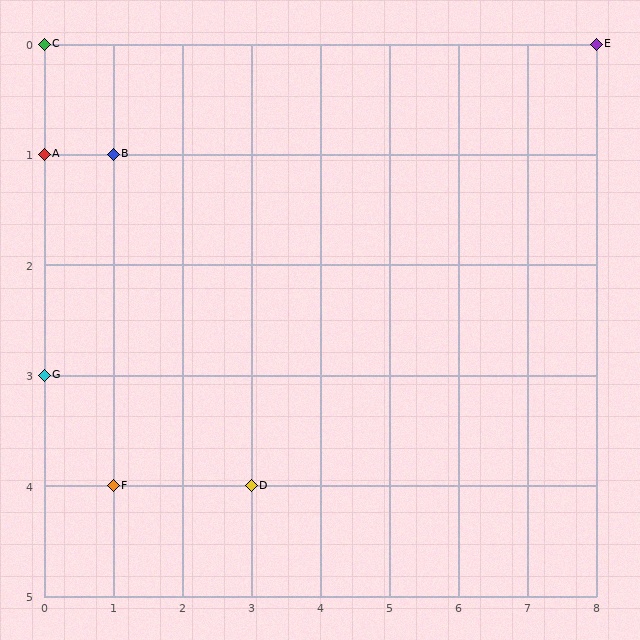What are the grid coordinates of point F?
Point F is at grid coordinates (1, 4).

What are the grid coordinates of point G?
Point G is at grid coordinates (0, 3).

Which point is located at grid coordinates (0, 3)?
Point G is at (0, 3).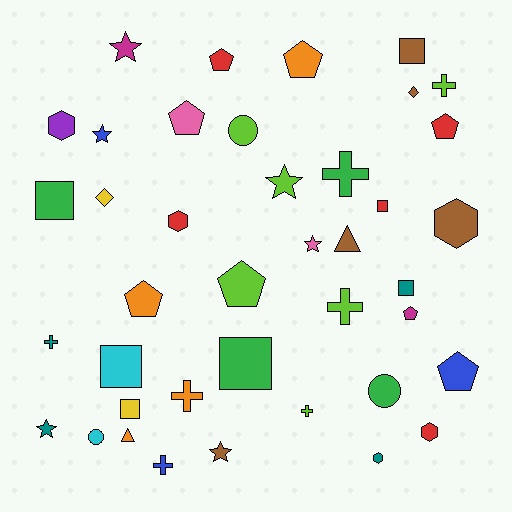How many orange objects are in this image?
There are 4 orange objects.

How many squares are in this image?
There are 7 squares.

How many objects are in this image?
There are 40 objects.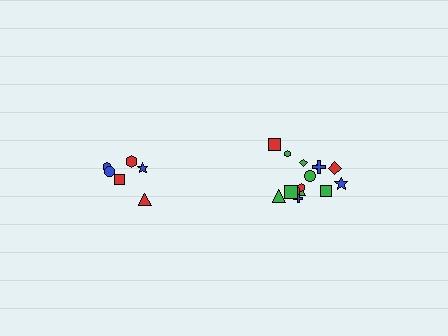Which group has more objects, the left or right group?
The right group.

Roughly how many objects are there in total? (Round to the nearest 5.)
Roughly 20 objects in total.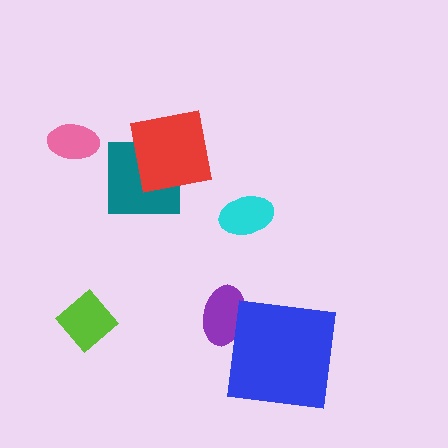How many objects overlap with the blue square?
1 object overlaps with the blue square.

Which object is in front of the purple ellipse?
The blue square is in front of the purple ellipse.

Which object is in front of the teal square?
The red square is in front of the teal square.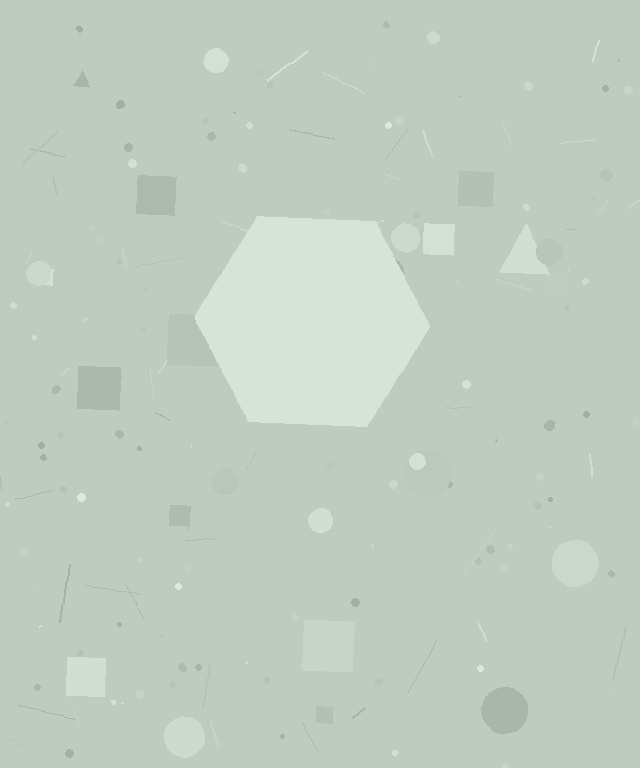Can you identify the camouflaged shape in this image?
The camouflaged shape is a hexagon.